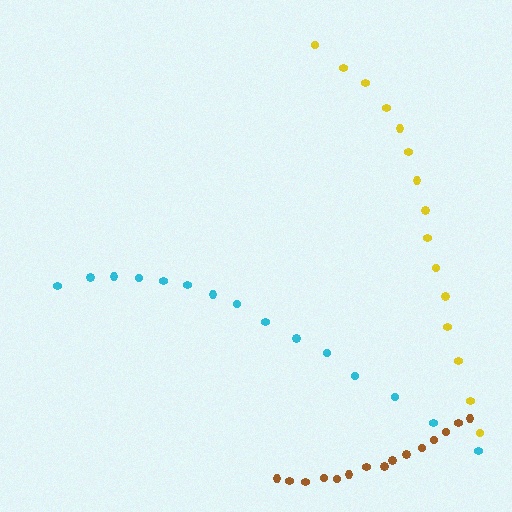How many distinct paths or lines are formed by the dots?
There are 3 distinct paths.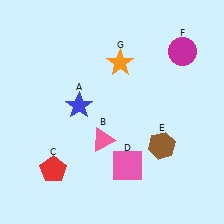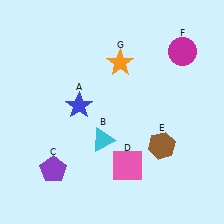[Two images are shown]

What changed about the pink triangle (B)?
In Image 1, B is pink. In Image 2, it changed to cyan.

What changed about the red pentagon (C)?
In Image 1, C is red. In Image 2, it changed to purple.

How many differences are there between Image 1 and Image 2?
There are 2 differences between the two images.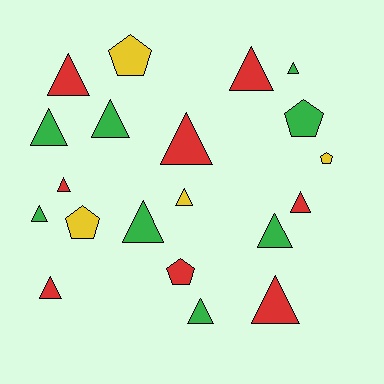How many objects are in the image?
There are 20 objects.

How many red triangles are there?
There are 7 red triangles.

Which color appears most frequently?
Green, with 8 objects.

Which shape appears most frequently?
Triangle, with 15 objects.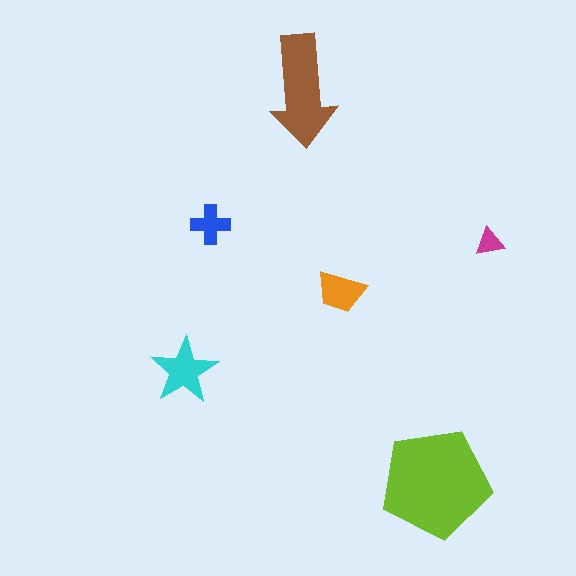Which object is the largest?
The lime pentagon.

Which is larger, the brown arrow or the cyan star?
The brown arrow.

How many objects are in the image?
There are 6 objects in the image.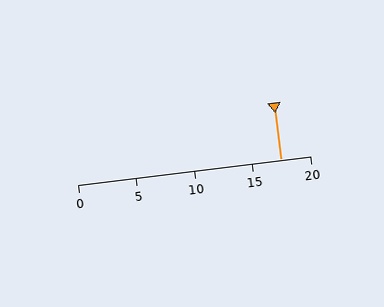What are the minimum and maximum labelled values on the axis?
The axis runs from 0 to 20.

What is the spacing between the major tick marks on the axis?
The major ticks are spaced 5 apart.